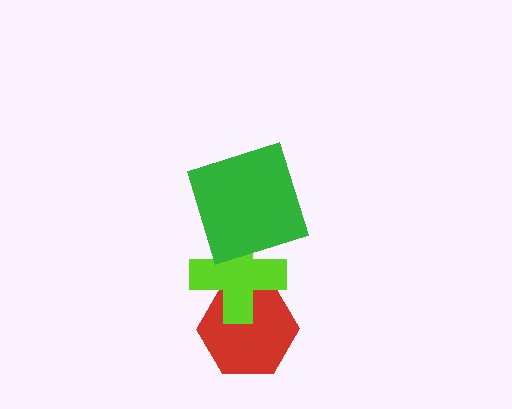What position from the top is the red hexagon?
The red hexagon is 3rd from the top.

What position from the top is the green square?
The green square is 1st from the top.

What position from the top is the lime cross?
The lime cross is 2nd from the top.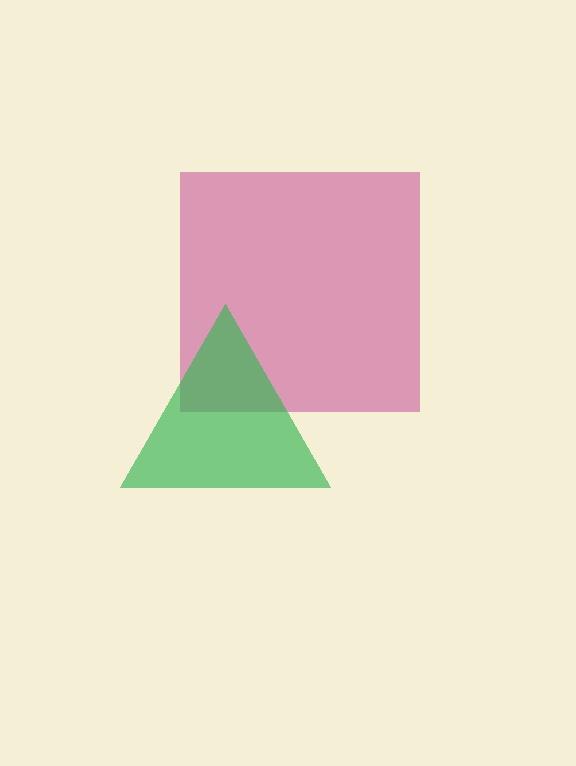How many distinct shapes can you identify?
There are 2 distinct shapes: a magenta square, a green triangle.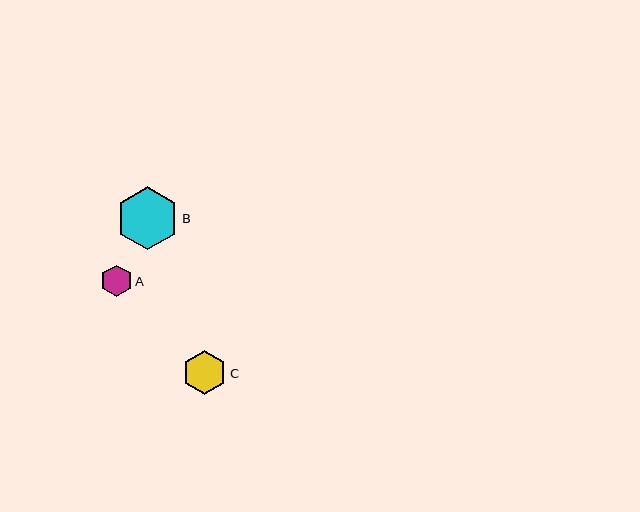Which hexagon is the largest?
Hexagon B is the largest with a size of approximately 63 pixels.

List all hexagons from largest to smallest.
From largest to smallest: B, C, A.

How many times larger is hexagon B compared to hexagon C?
Hexagon B is approximately 1.4 times the size of hexagon C.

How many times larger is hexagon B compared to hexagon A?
Hexagon B is approximately 2.0 times the size of hexagon A.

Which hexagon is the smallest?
Hexagon A is the smallest with a size of approximately 32 pixels.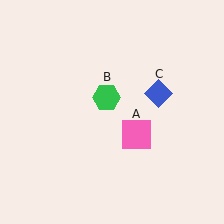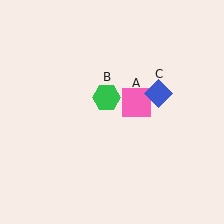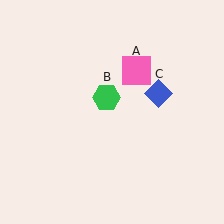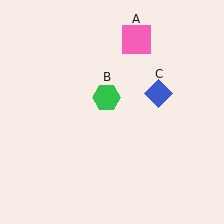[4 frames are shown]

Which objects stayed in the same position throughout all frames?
Green hexagon (object B) and blue diamond (object C) remained stationary.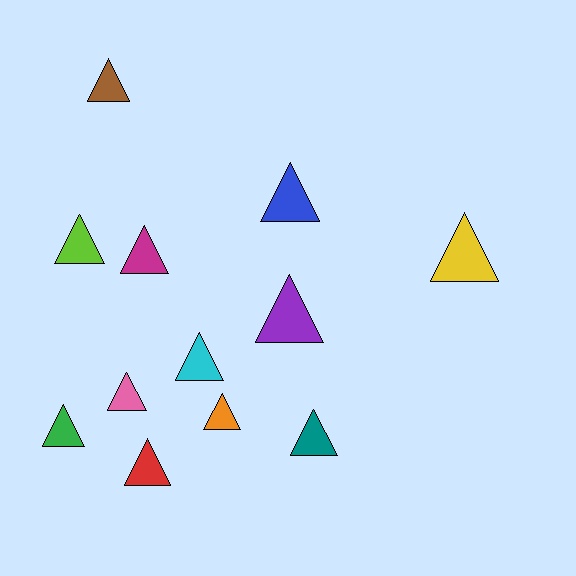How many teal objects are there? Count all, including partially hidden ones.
There is 1 teal object.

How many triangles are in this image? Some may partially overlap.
There are 12 triangles.